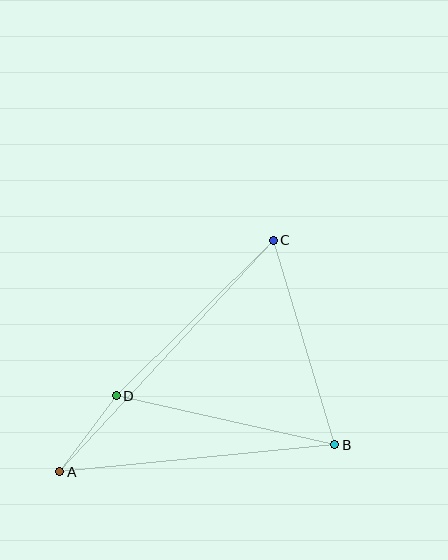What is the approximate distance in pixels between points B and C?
The distance between B and C is approximately 213 pixels.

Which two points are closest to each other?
Points A and D are closest to each other.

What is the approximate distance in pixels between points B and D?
The distance between B and D is approximately 224 pixels.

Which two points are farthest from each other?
Points A and C are farthest from each other.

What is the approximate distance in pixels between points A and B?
The distance between A and B is approximately 277 pixels.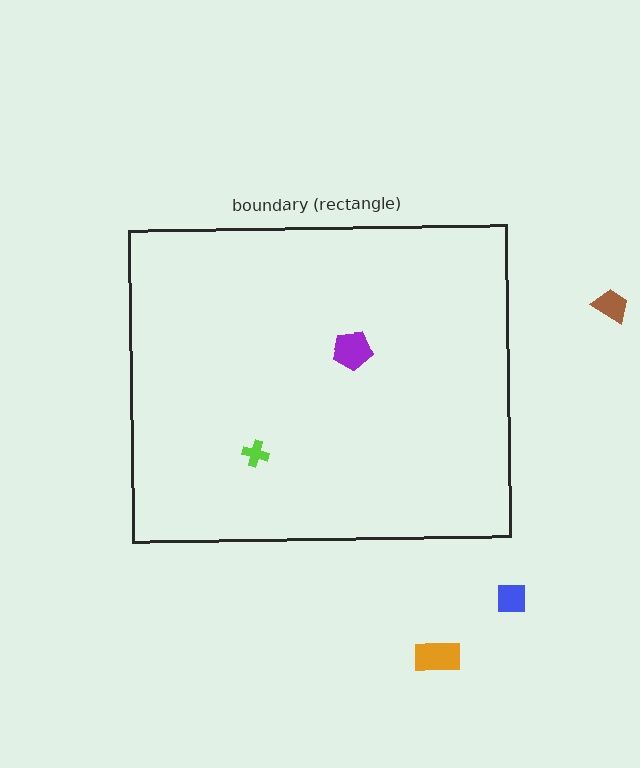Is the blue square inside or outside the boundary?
Outside.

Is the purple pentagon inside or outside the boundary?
Inside.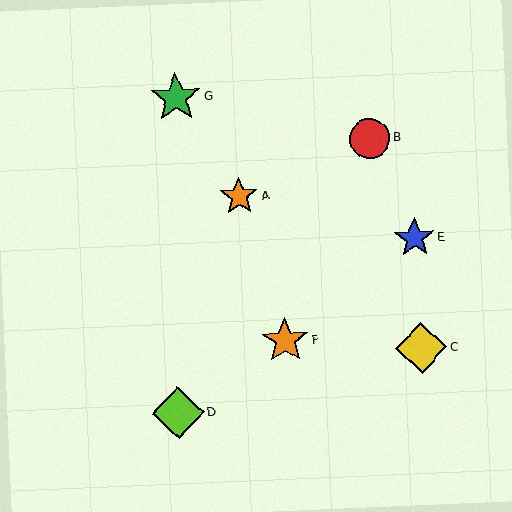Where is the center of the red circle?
The center of the red circle is at (370, 138).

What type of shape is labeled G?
Shape G is a green star.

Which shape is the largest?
The lime diamond (labeled D) is the largest.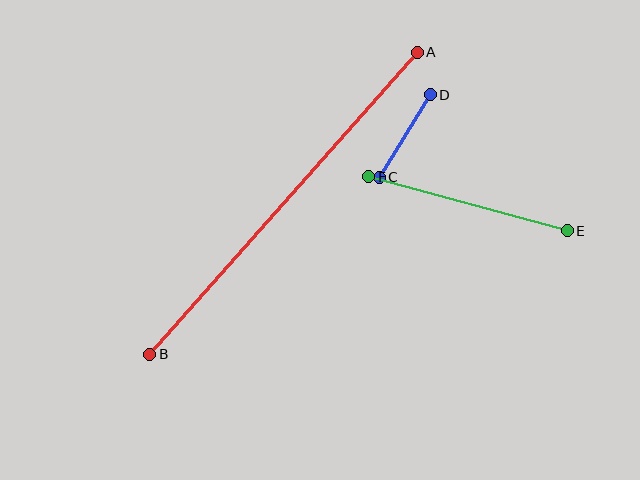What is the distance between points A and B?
The distance is approximately 404 pixels.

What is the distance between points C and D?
The distance is approximately 97 pixels.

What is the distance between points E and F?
The distance is approximately 206 pixels.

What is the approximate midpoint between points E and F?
The midpoint is at approximately (468, 204) pixels.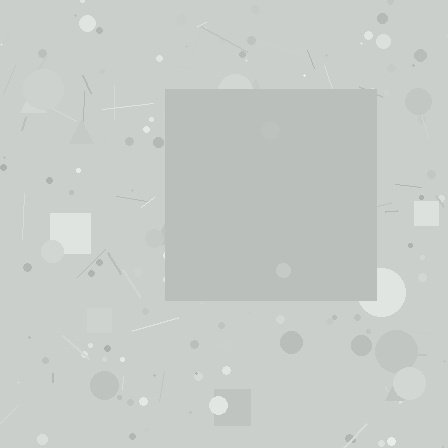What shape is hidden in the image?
A square is hidden in the image.